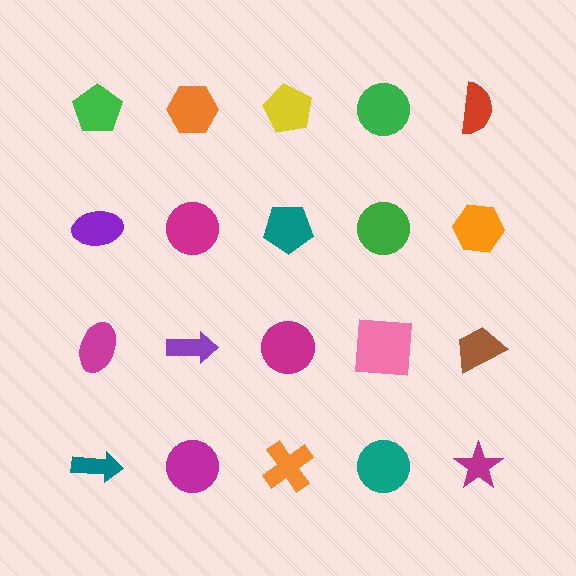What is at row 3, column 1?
A magenta ellipse.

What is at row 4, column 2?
A magenta circle.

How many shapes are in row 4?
5 shapes.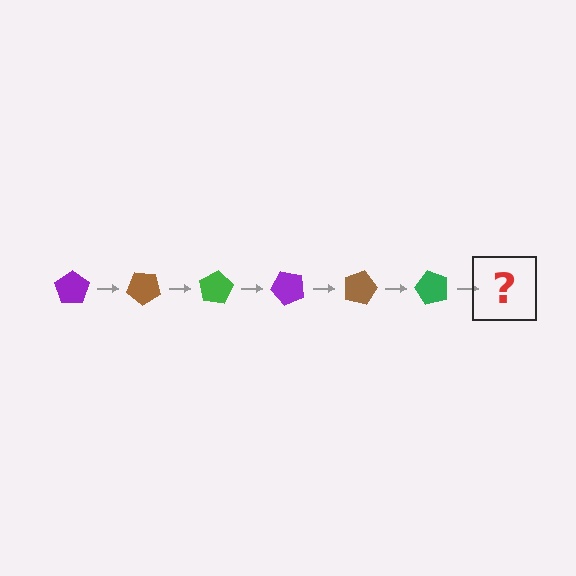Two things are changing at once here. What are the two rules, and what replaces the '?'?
The two rules are that it rotates 40 degrees each step and the color cycles through purple, brown, and green. The '?' should be a purple pentagon, rotated 240 degrees from the start.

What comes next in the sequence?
The next element should be a purple pentagon, rotated 240 degrees from the start.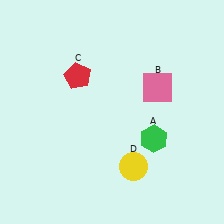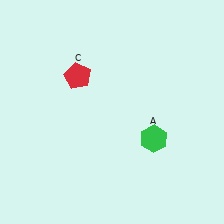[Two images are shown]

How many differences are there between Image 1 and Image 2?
There are 2 differences between the two images.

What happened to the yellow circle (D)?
The yellow circle (D) was removed in Image 2. It was in the bottom-right area of Image 1.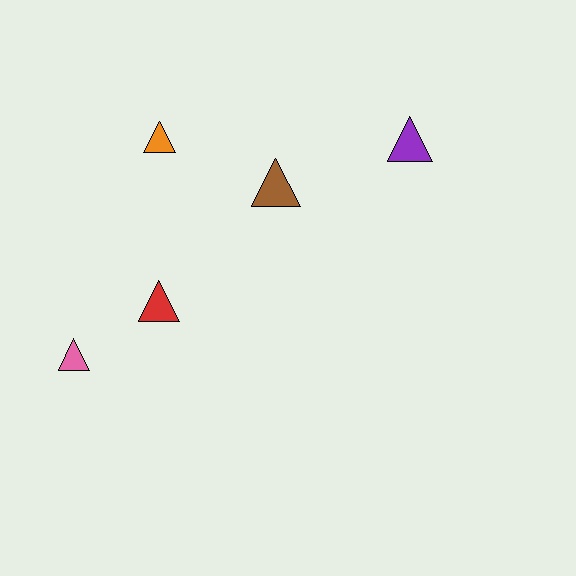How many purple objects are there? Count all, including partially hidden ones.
There is 1 purple object.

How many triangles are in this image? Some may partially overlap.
There are 5 triangles.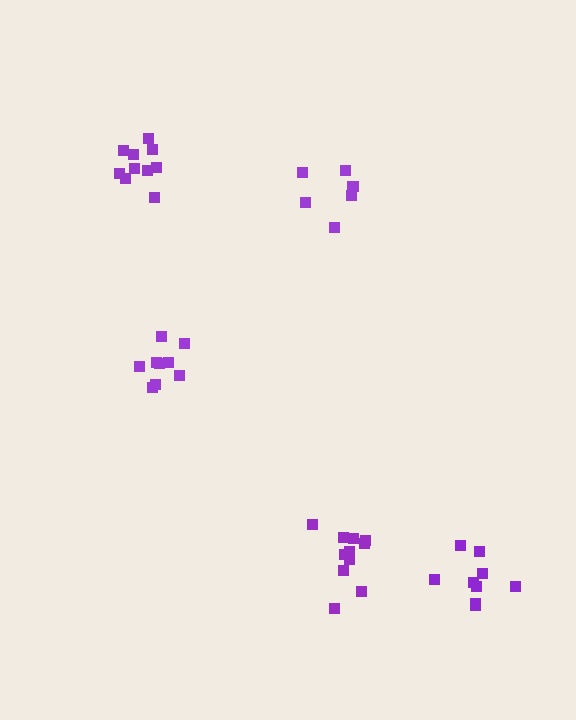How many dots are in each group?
Group 1: 12 dots, Group 2: 9 dots, Group 3: 6 dots, Group 4: 10 dots, Group 5: 9 dots (46 total).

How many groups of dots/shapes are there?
There are 5 groups.